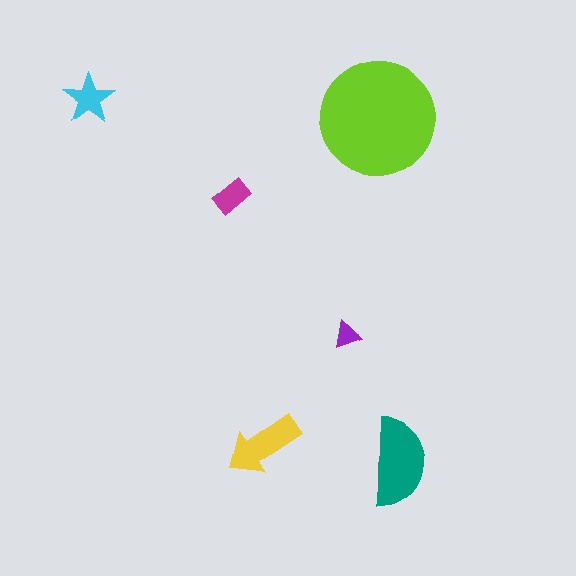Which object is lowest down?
The teal semicircle is bottommost.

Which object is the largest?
The lime circle.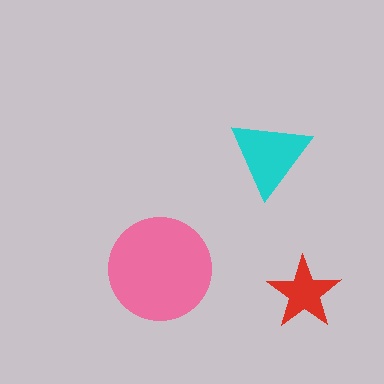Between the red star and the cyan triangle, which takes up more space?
The cyan triangle.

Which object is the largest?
The pink circle.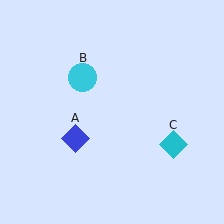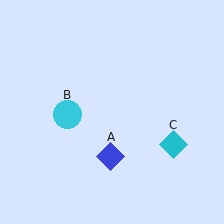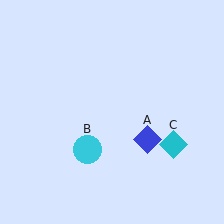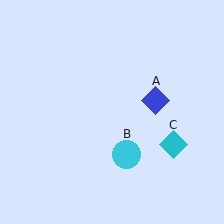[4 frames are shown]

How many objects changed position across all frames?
2 objects changed position: blue diamond (object A), cyan circle (object B).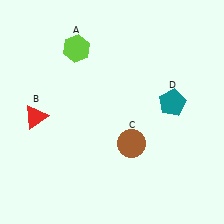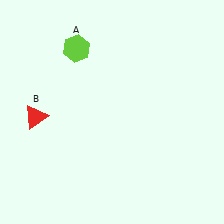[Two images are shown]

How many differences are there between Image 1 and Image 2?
There are 2 differences between the two images.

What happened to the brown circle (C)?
The brown circle (C) was removed in Image 2. It was in the bottom-right area of Image 1.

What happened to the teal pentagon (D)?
The teal pentagon (D) was removed in Image 2. It was in the top-right area of Image 1.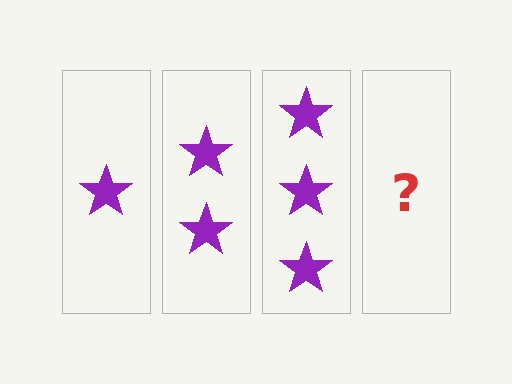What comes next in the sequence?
The next element should be 4 stars.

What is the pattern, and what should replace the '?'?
The pattern is that each step adds one more star. The '?' should be 4 stars.